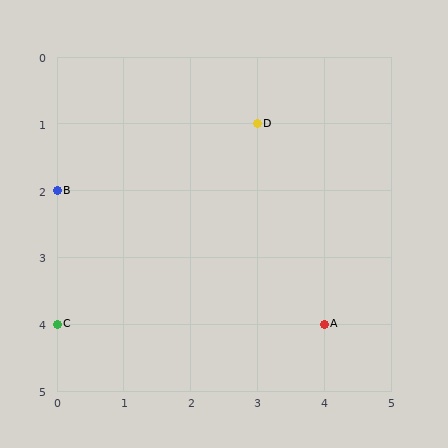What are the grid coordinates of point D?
Point D is at grid coordinates (3, 1).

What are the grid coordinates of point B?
Point B is at grid coordinates (0, 2).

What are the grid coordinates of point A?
Point A is at grid coordinates (4, 4).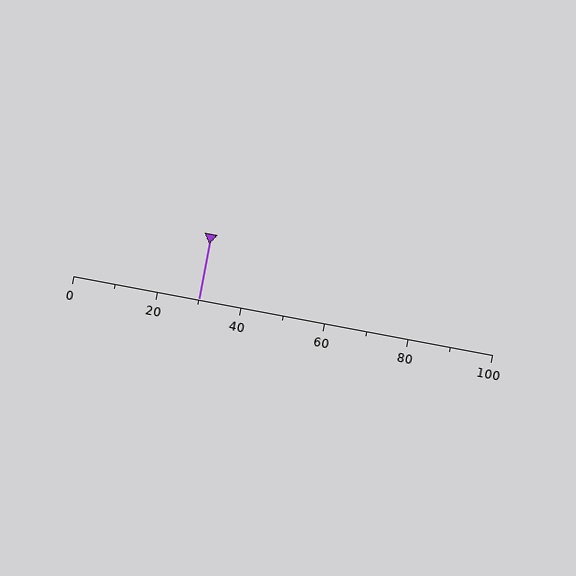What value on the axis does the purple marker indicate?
The marker indicates approximately 30.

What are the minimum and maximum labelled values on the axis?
The axis runs from 0 to 100.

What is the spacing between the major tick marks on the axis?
The major ticks are spaced 20 apart.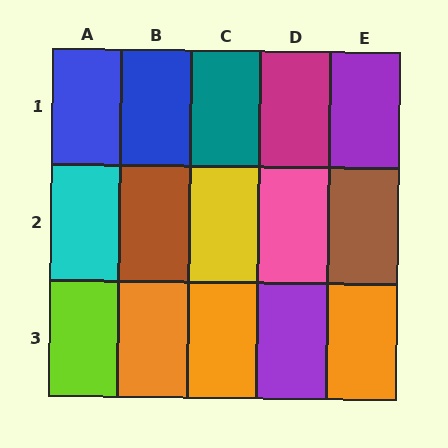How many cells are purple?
2 cells are purple.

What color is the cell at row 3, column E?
Orange.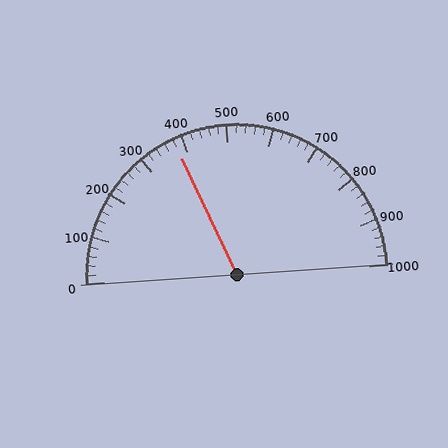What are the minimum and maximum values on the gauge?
The gauge ranges from 0 to 1000.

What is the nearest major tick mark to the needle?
The nearest major tick mark is 400.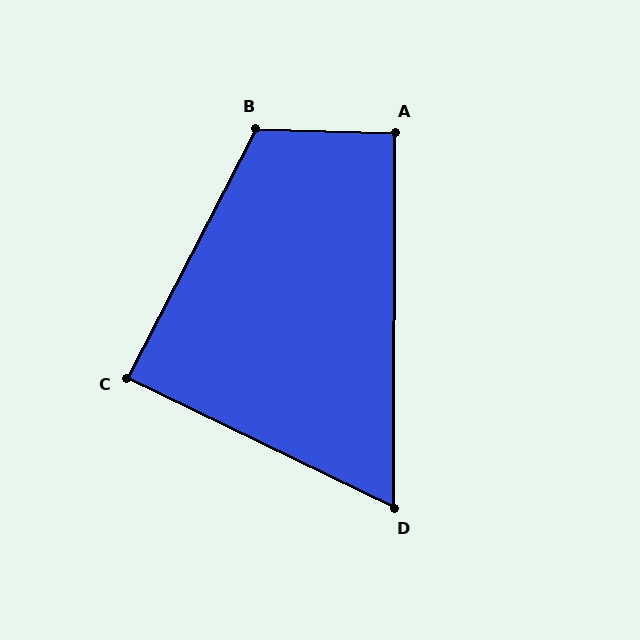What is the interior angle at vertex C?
Approximately 88 degrees (approximately right).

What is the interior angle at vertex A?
Approximately 92 degrees (approximately right).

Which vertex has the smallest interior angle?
D, at approximately 64 degrees.